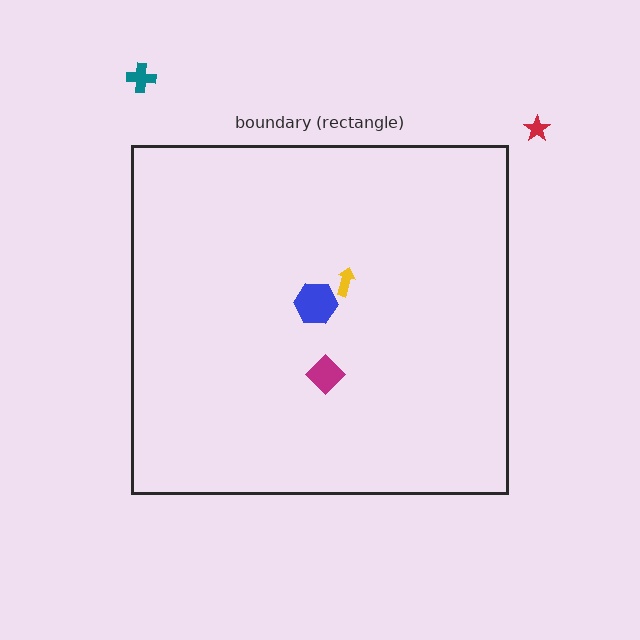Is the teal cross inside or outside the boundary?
Outside.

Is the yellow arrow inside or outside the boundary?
Inside.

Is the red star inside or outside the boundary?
Outside.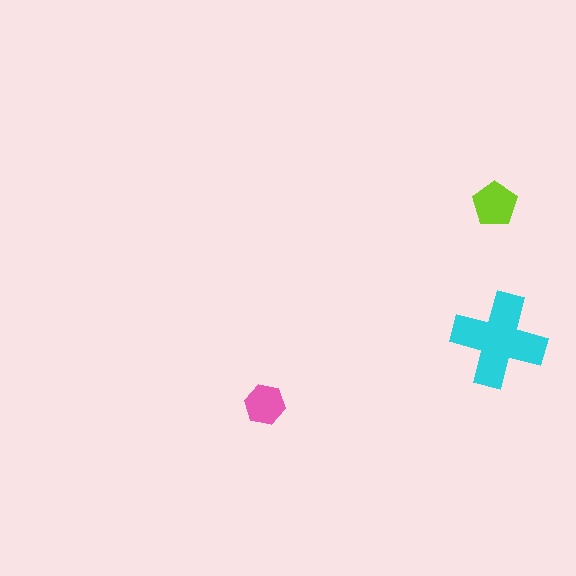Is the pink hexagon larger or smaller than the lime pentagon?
Smaller.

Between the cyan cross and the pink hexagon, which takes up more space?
The cyan cross.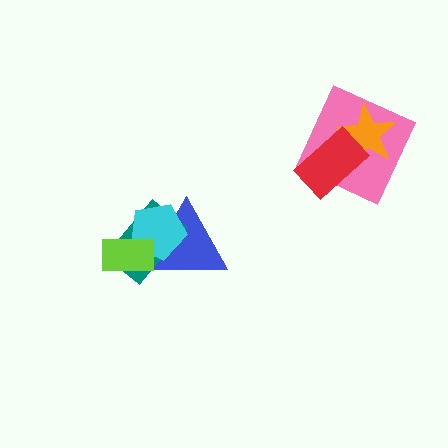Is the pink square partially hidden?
Yes, it is partially covered by another shape.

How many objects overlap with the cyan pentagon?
3 objects overlap with the cyan pentagon.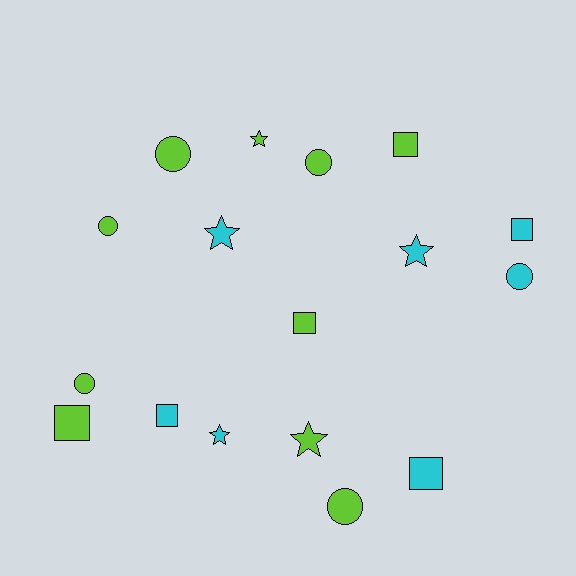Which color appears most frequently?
Lime, with 10 objects.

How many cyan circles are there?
There is 1 cyan circle.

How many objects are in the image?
There are 17 objects.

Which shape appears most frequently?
Circle, with 6 objects.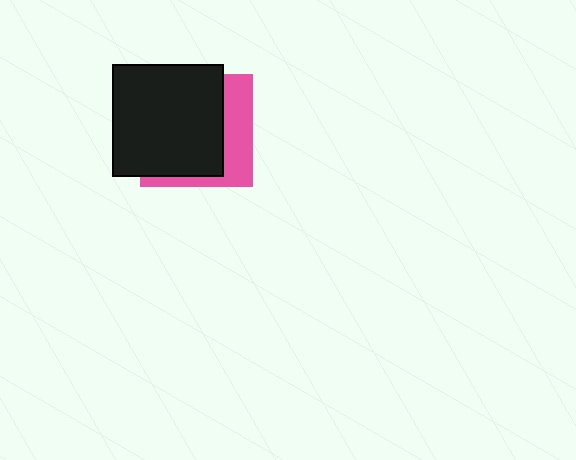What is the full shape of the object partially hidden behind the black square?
The partially hidden object is a pink square.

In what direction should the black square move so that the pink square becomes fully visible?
The black square should move left. That is the shortest direction to clear the overlap and leave the pink square fully visible.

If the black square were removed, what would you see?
You would see the complete pink square.